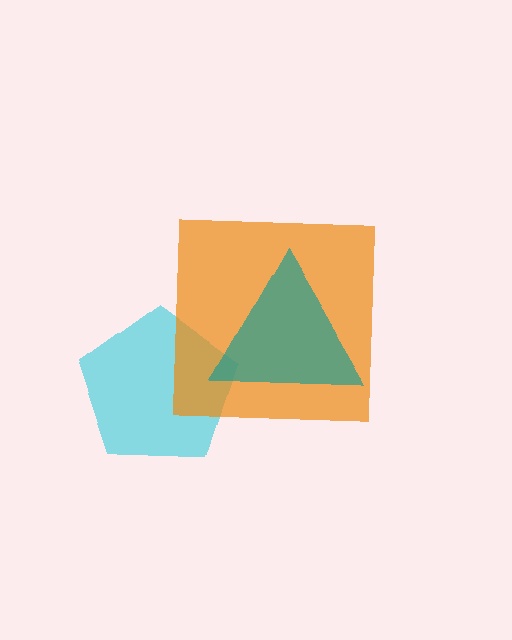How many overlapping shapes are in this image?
There are 3 overlapping shapes in the image.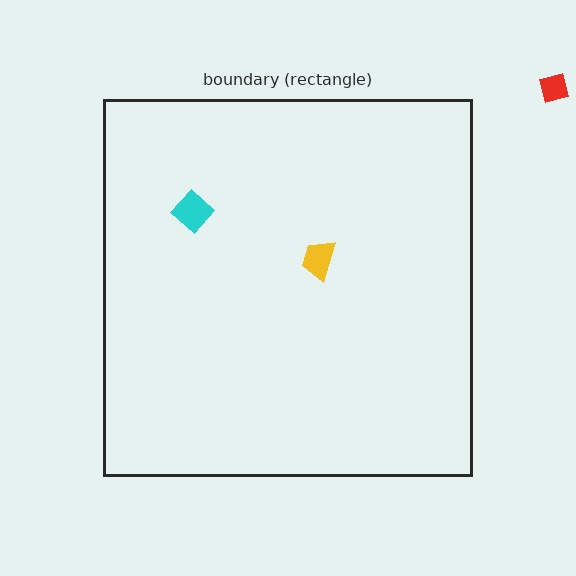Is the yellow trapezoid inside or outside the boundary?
Inside.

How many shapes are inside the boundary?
2 inside, 1 outside.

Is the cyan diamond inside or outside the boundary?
Inside.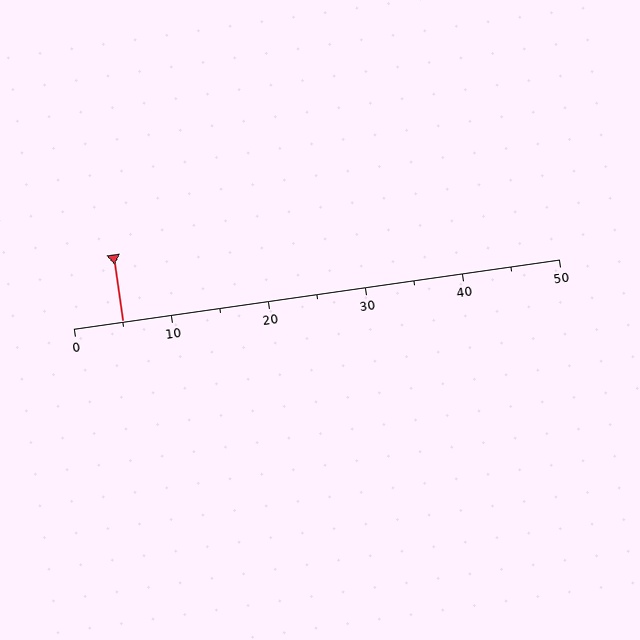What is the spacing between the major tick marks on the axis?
The major ticks are spaced 10 apart.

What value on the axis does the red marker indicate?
The marker indicates approximately 5.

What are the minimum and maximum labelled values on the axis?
The axis runs from 0 to 50.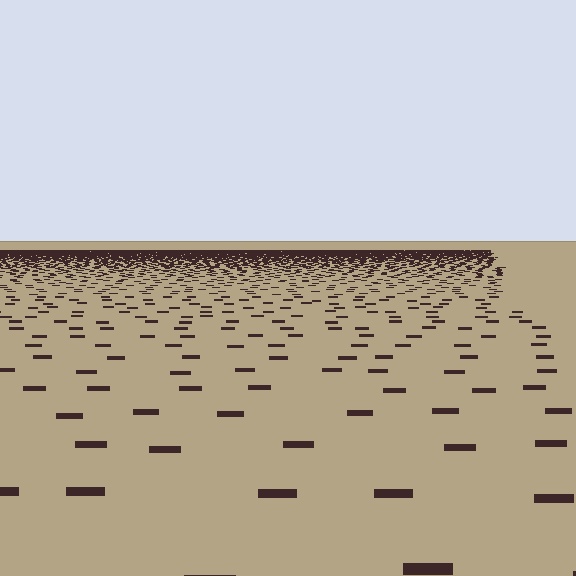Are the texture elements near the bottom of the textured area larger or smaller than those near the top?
Larger. Near the bottom, elements are closer to the viewer and appear at a bigger on-screen size.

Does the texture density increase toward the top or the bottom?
Density increases toward the top.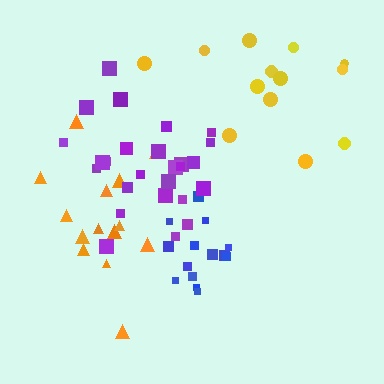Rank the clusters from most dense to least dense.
blue, purple, orange, yellow.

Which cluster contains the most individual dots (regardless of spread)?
Purple (27).